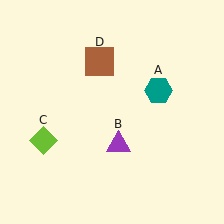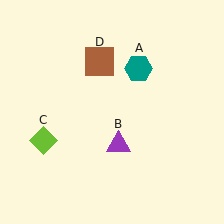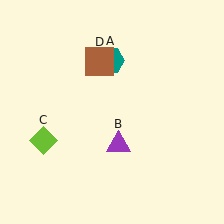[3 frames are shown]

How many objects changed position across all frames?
1 object changed position: teal hexagon (object A).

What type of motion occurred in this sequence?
The teal hexagon (object A) rotated counterclockwise around the center of the scene.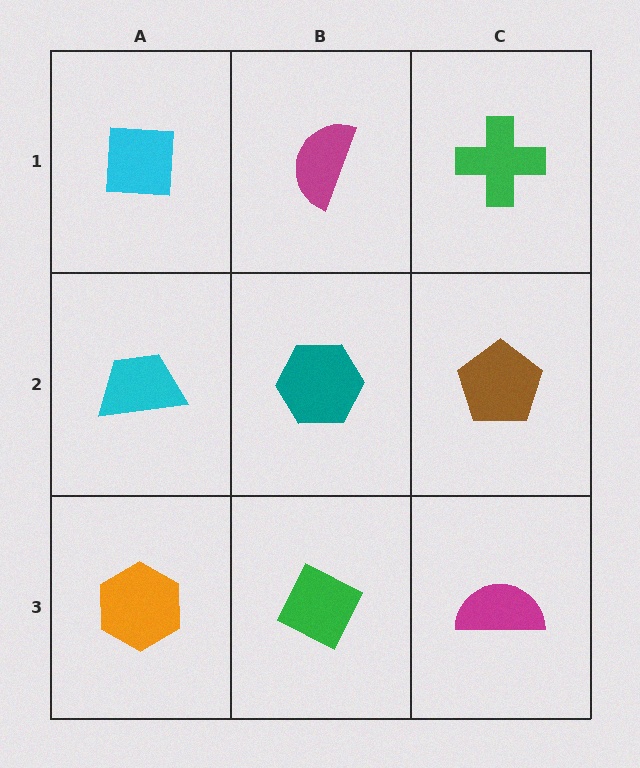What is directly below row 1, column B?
A teal hexagon.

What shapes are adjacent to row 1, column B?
A teal hexagon (row 2, column B), a cyan square (row 1, column A), a green cross (row 1, column C).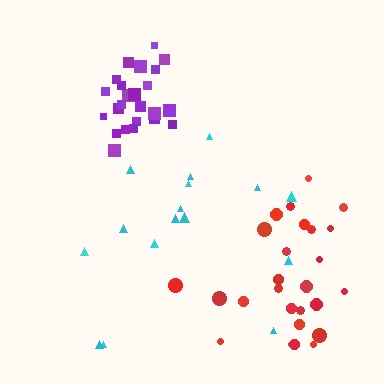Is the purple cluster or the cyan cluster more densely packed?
Purple.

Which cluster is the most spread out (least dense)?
Cyan.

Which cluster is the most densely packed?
Purple.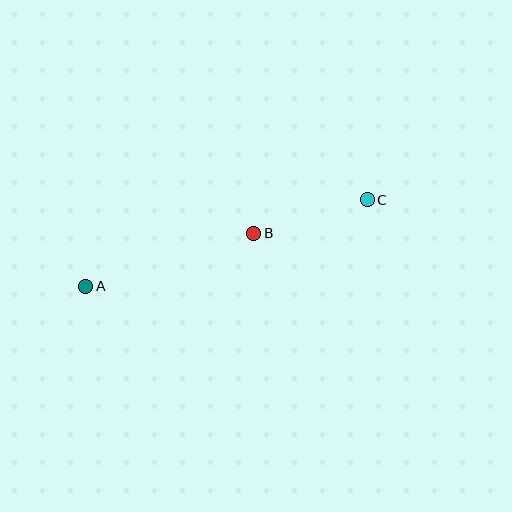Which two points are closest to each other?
Points B and C are closest to each other.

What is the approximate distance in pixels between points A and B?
The distance between A and B is approximately 176 pixels.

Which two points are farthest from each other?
Points A and C are farthest from each other.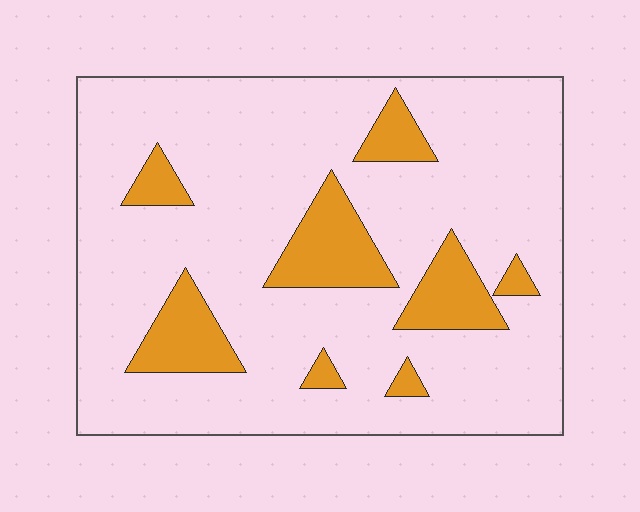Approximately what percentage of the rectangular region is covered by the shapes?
Approximately 15%.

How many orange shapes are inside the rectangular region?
8.